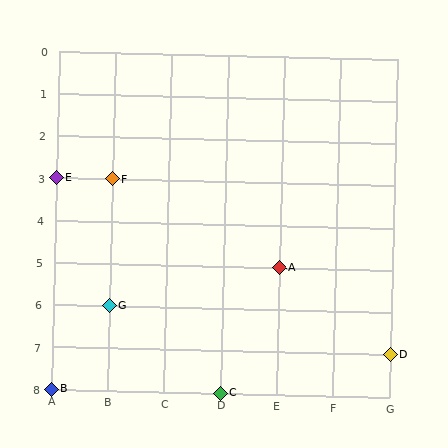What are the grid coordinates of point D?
Point D is at grid coordinates (G, 7).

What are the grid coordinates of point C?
Point C is at grid coordinates (D, 8).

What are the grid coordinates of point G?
Point G is at grid coordinates (B, 6).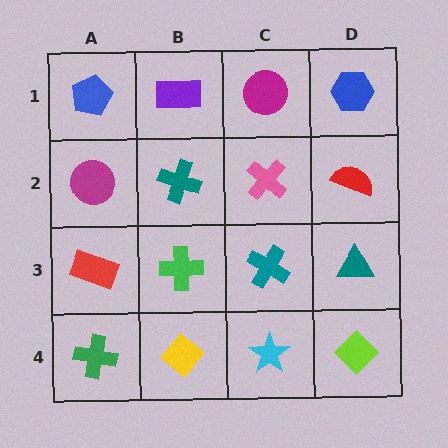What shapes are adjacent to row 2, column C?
A magenta circle (row 1, column C), a teal cross (row 3, column C), a teal cross (row 2, column B), a red semicircle (row 2, column D).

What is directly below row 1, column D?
A red semicircle.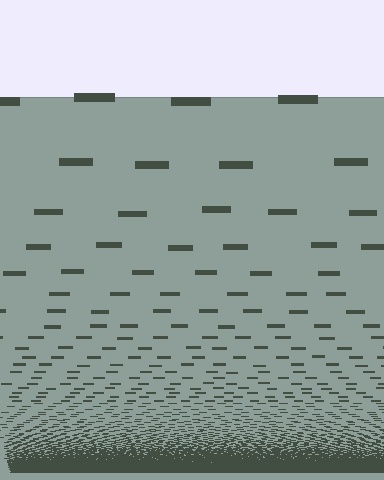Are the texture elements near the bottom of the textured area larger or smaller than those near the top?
Smaller. The gradient is inverted — elements near the bottom are smaller and denser.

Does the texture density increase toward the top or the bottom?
Density increases toward the bottom.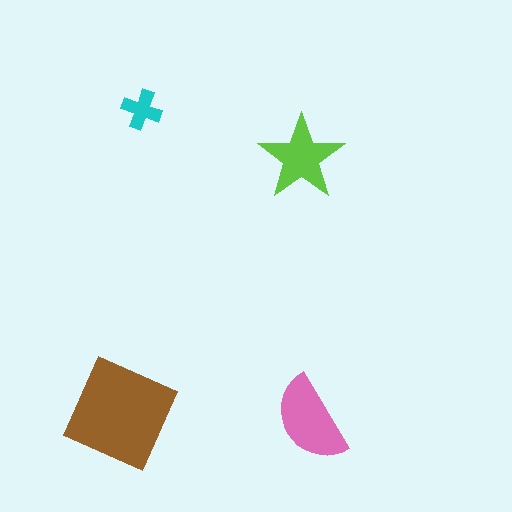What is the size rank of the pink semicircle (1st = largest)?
2nd.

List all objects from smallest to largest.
The cyan cross, the lime star, the pink semicircle, the brown diamond.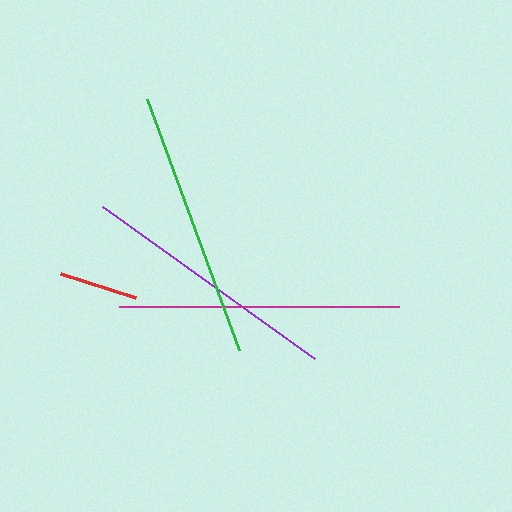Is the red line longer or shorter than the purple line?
The purple line is longer than the red line.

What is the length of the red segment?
The red segment is approximately 79 pixels long.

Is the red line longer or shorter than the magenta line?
The magenta line is longer than the red line.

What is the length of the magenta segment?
The magenta segment is approximately 280 pixels long.